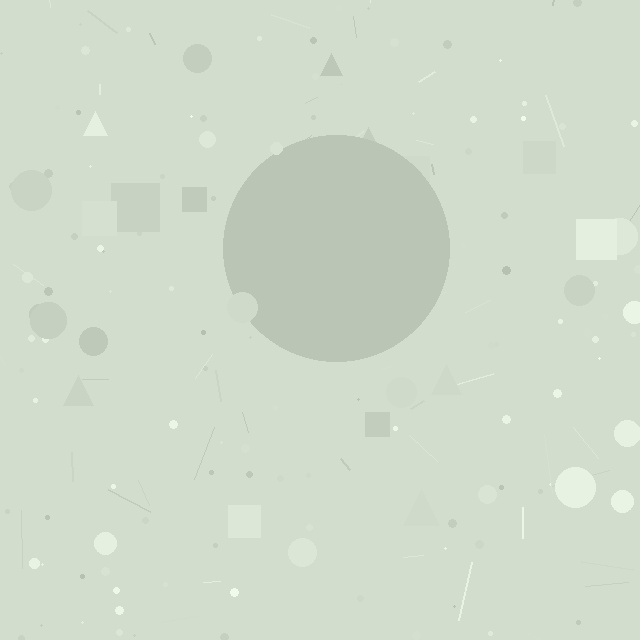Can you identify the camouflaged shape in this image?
The camouflaged shape is a circle.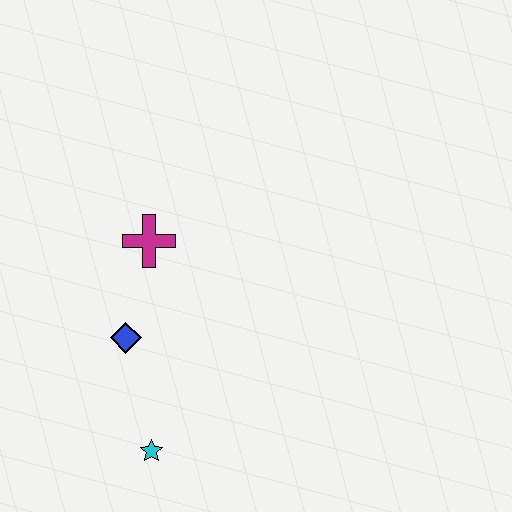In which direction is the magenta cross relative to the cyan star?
The magenta cross is above the cyan star.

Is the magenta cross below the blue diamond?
No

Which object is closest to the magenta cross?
The blue diamond is closest to the magenta cross.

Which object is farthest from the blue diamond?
The cyan star is farthest from the blue diamond.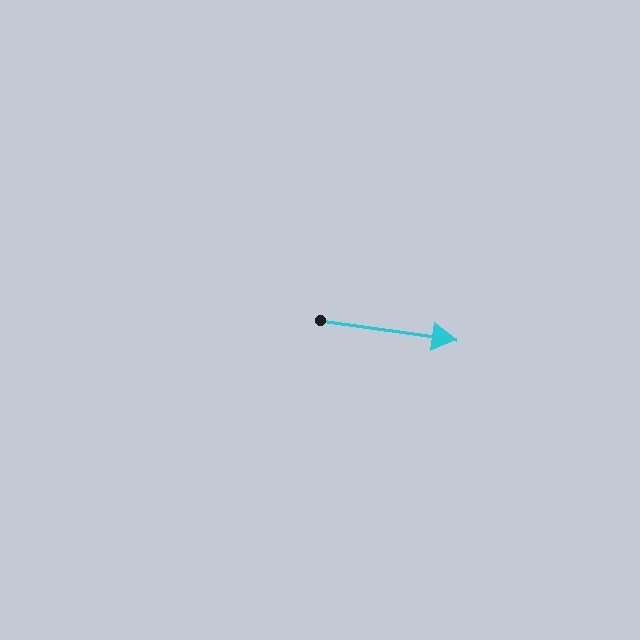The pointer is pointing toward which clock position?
Roughly 3 o'clock.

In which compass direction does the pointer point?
East.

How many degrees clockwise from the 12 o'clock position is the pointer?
Approximately 98 degrees.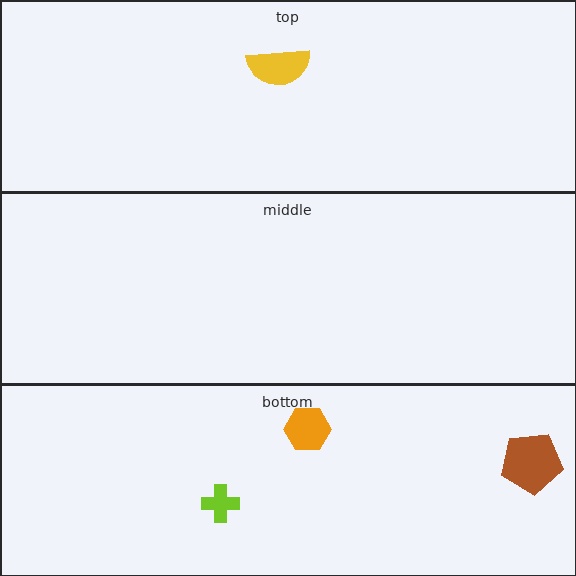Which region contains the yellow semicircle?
The top region.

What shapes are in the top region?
The yellow semicircle.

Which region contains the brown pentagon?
The bottom region.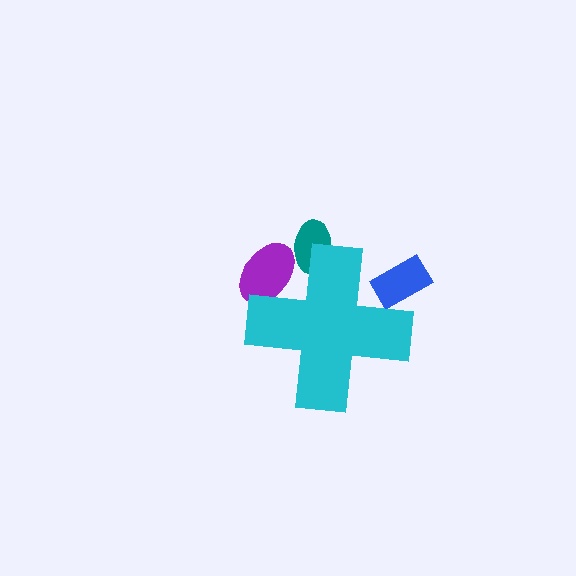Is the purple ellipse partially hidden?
Yes, the purple ellipse is partially hidden behind the cyan cross.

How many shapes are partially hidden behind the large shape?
3 shapes are partially hidden.